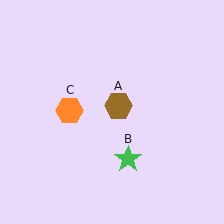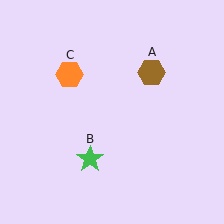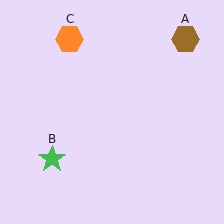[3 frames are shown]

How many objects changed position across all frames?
3 objects changed position: brown hexagon (object A), green star (object B), orange hexagon (object C).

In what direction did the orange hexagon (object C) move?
The orange hexagon (object C) moved up.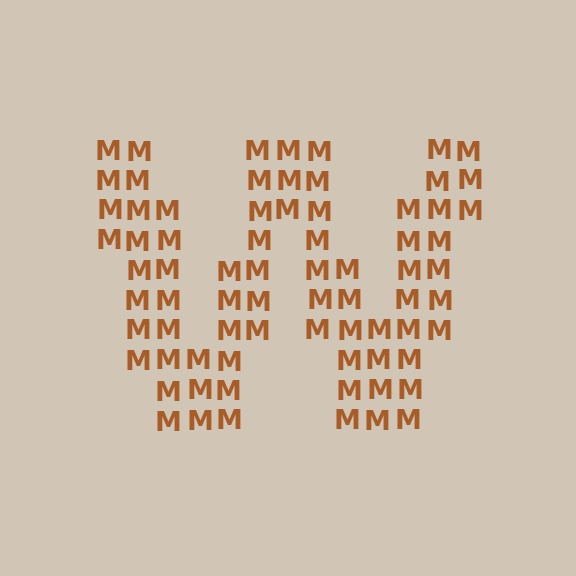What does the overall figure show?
The overall figure shows the letter W.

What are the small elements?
The small elements are letter M's.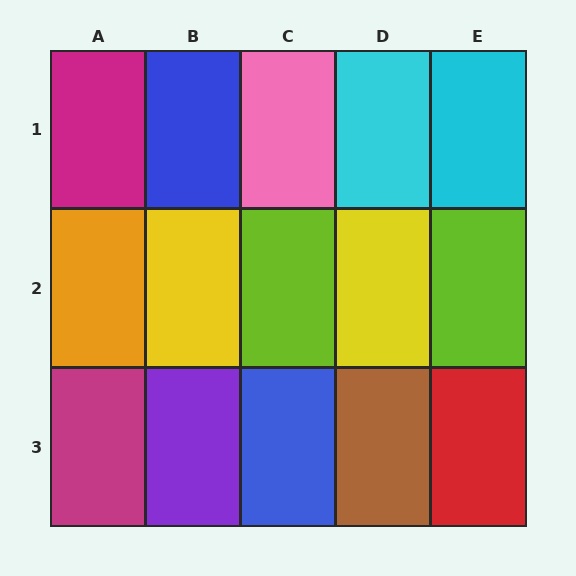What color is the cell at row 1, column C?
Pink.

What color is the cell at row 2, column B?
Yellow.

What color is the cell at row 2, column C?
Lime.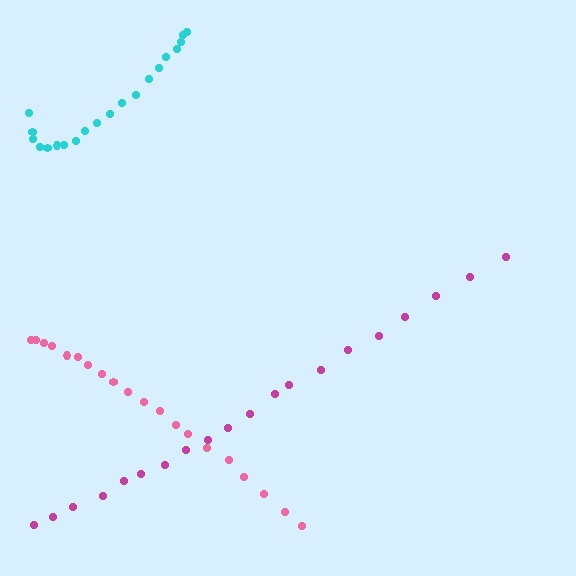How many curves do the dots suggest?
There are 3 distinct paths.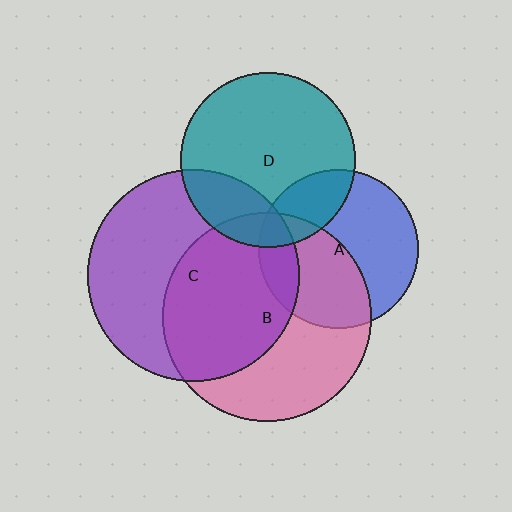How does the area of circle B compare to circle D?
Approximately 1.4 times.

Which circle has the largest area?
Circle C (purple).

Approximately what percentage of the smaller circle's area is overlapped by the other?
Approximately 20%.